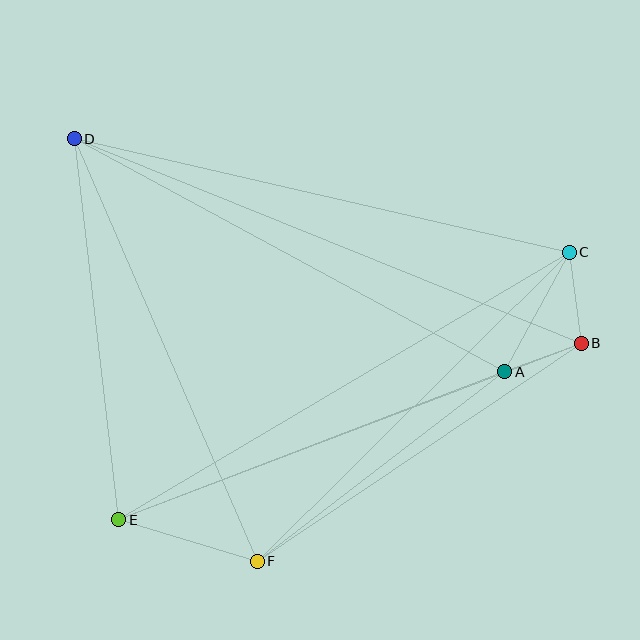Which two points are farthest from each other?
Points B and D are farthest from each other.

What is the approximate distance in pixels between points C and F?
The distance between C and F is approximately 439 pixels.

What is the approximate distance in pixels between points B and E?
The distance between B and E is approximately 495 pixels.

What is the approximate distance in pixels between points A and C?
The distance between A and C is approximately 136 pixels.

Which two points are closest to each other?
Points A and B are closest to each other.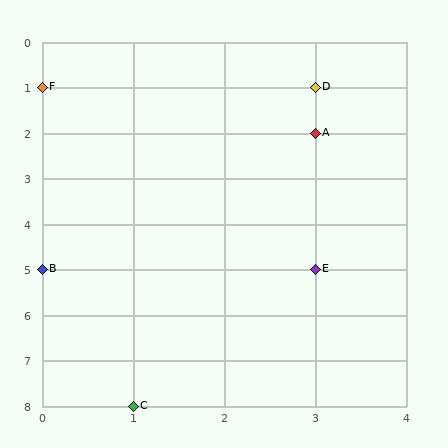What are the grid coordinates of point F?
Point F is at grid coordinates (0, 1).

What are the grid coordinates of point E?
Point E is at grid coordinates (3, 5).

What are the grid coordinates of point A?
Point A is at grid coordinates (3, 2).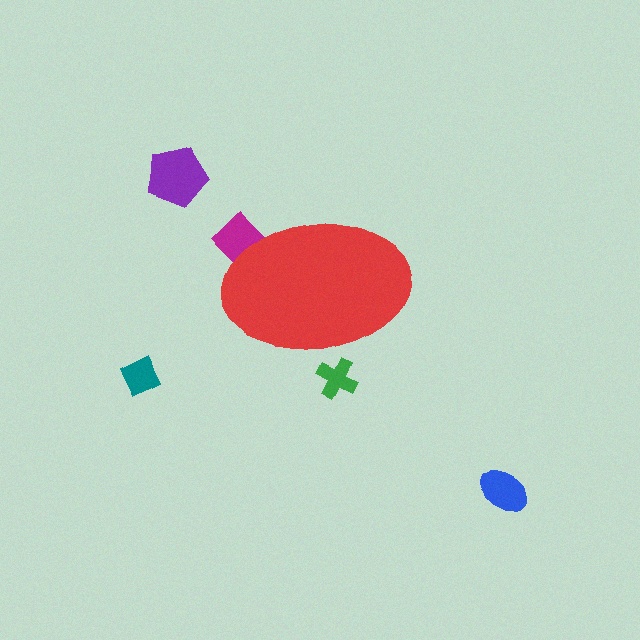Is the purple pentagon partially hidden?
No, the purple pentagon is fully visible.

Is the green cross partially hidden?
Yes, the green cross is partially hidden behind the red ellipse.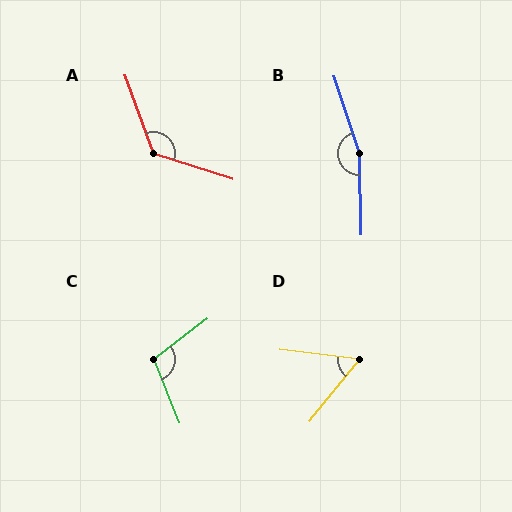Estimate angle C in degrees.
Approximately 105 degrees.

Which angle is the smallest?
D, at approximately 58 degrees.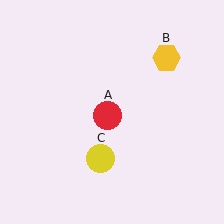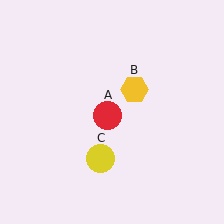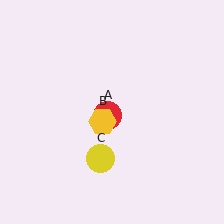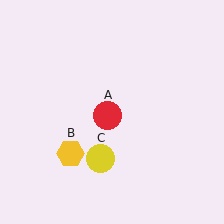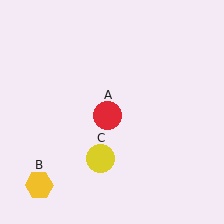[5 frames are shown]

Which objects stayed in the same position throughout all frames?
Red circle (object A) and yellow circle (object C) remained stationary.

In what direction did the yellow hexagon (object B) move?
The yellow hexagon (object B) moved down and to the left.